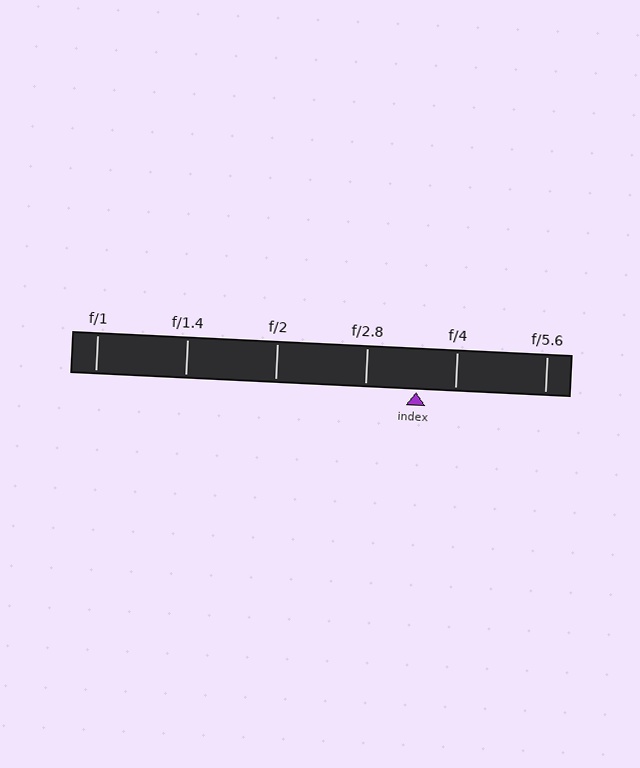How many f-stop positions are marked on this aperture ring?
There are 6 f-stop positions marked.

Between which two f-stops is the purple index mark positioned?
The index mark is between f/2.8 and f/4.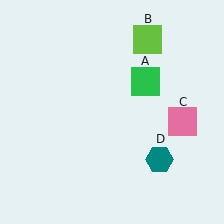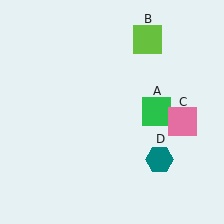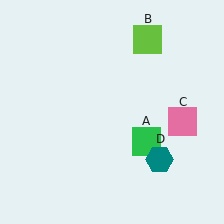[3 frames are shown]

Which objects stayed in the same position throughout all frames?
Lime square (object B) and pink square (object C) and teal hexagon (object D) remained stationary.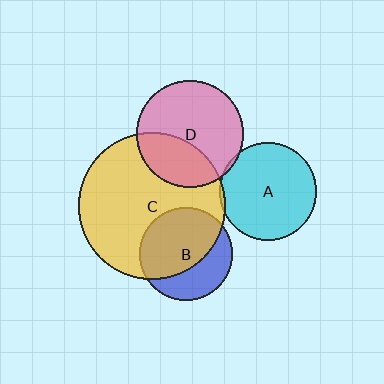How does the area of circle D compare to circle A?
Approximately 1.2 times.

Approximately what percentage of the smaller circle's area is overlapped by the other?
Approximately 35%.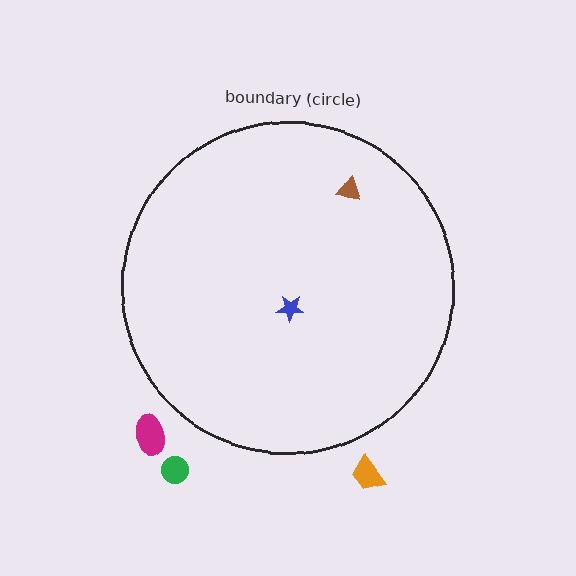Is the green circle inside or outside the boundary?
Outside.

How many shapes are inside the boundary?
2 inside, 3 outside.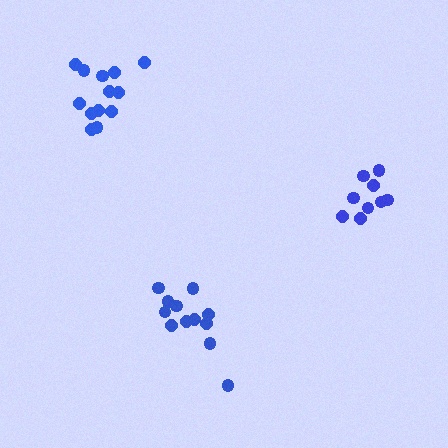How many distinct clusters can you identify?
There are 3 distinct clusters.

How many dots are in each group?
Group 1: 13 dots, Group 2: 9 dots, Group 3: 12 dots (34 total).